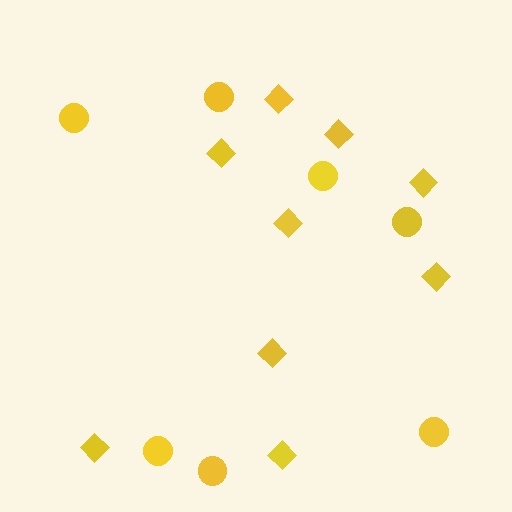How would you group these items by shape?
There are 2 groups: one group of circles (7) and one group of diamonds (9).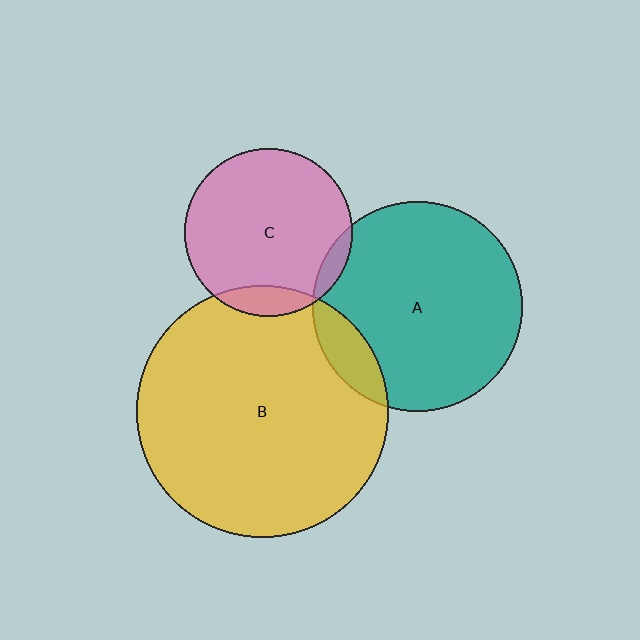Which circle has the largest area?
Circle B (yellow).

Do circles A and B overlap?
Yes.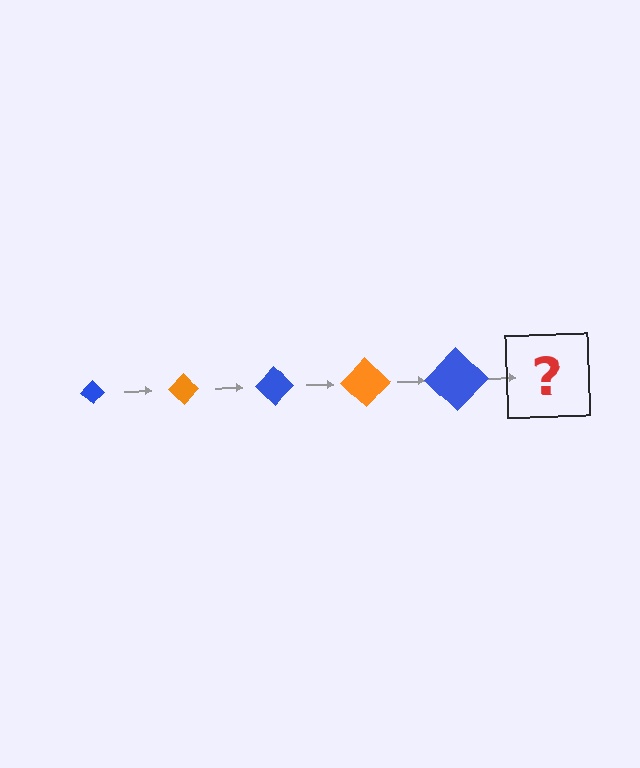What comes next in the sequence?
The next element should be an orange diamond, larger than the previous one.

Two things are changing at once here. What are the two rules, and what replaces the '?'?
The two rules are that the diamond grows larger each step and the color cycles through blue and orange. The '?' should be an orange diamond, larger than the previous one.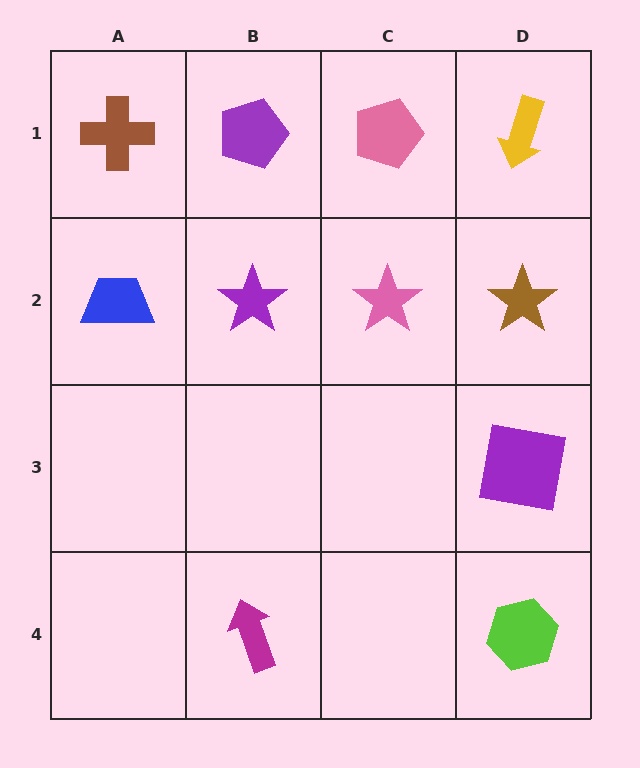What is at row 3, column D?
A purple square.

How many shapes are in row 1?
4 shapes.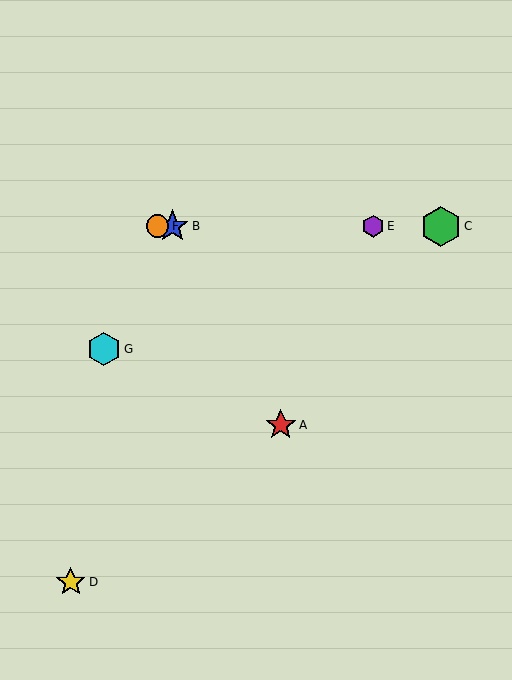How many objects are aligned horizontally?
4 objects (B, C, E, F) are aligned horizontally.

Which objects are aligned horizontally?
Objects B, C, E, F are aligned horizontally.